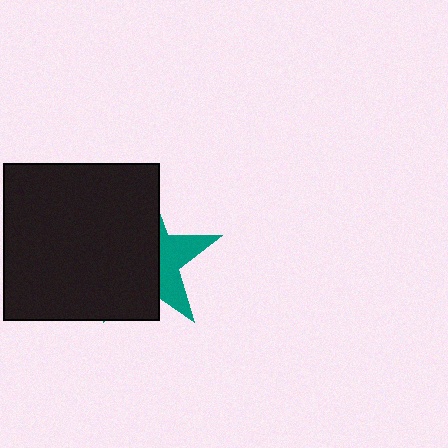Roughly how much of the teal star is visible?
A small part of it is visible (roughly 36%).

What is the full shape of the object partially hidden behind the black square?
The partially hidden object is a teal star.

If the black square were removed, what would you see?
You would see the complete teal star.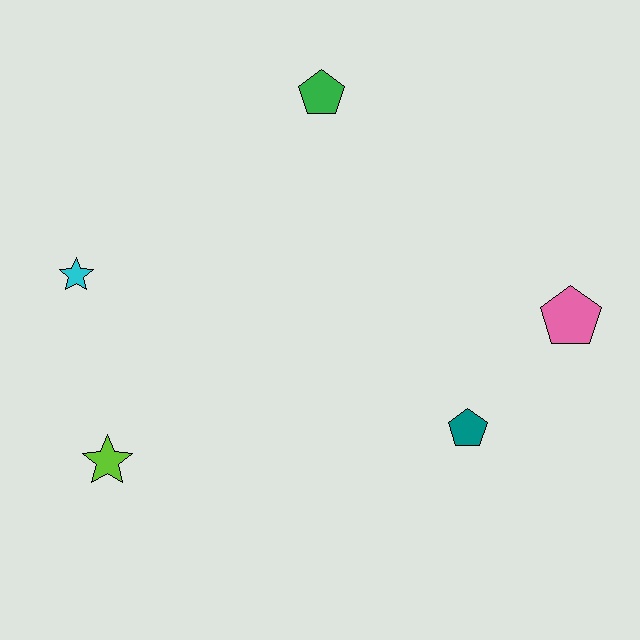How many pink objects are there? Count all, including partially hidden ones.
There is 1 pink object.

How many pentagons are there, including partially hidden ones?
There are 3 pentagons.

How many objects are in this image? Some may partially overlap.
There are 5 objects.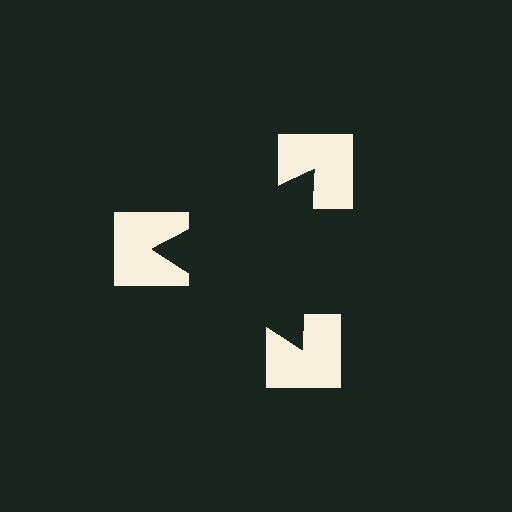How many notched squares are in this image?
There are 3 — one at each vertex of the illusory triangle.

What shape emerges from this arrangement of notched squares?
An illusory triangle — its edges are inferred from the aligned wedge cuts in the notched squares, not physically drawn.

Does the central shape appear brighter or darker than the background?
It typically appears slightly darker than the background, even though no actual brightness change is drawn.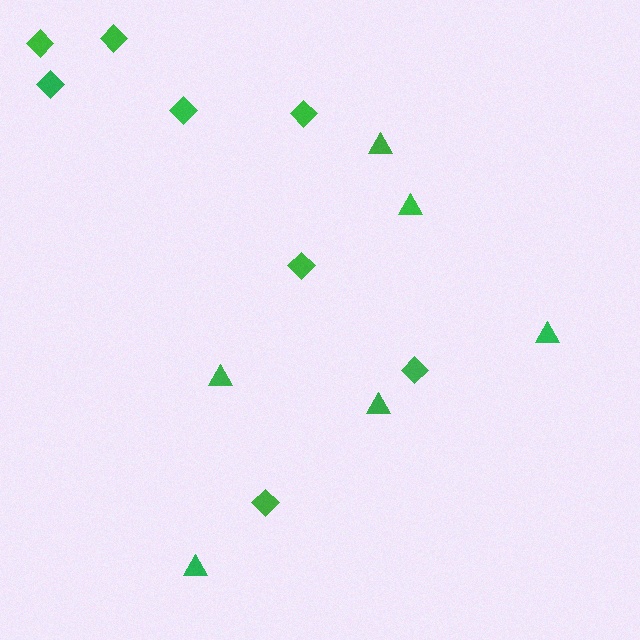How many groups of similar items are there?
There are 2 groups: one group of diamonds (8) and one group of triangles (6).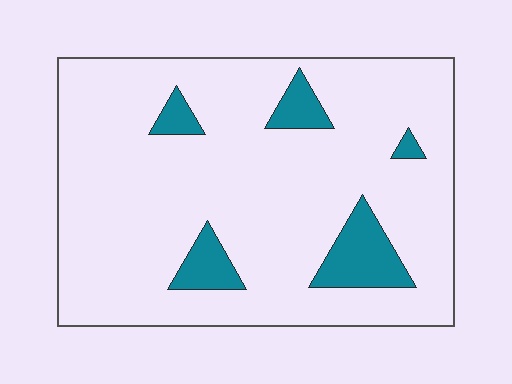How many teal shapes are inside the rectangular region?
5.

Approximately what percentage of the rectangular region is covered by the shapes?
Approximately 10%.